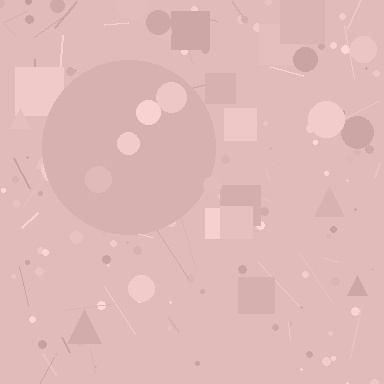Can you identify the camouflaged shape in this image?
The camouflaged shape is a circle.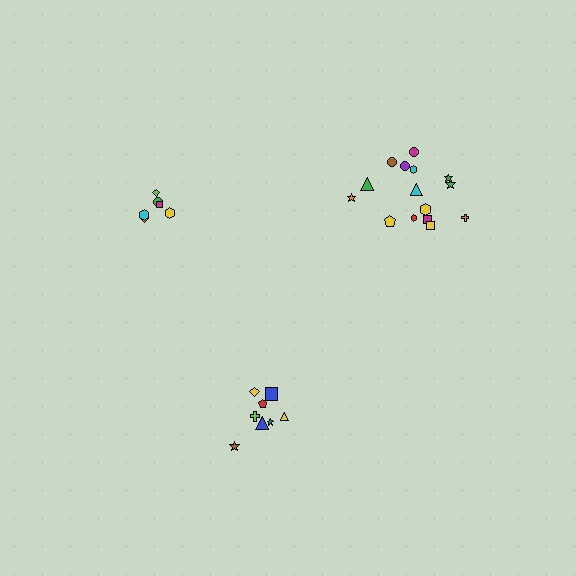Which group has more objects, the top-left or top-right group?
The top-right group.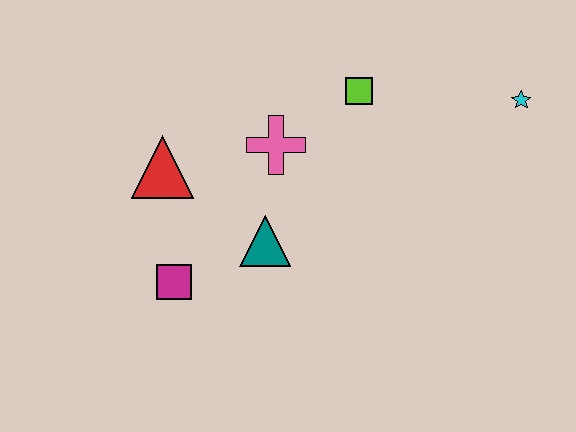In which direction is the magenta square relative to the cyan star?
The magenta square is to the left of the cyan star.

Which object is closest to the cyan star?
The lime square is closest to the cyan star.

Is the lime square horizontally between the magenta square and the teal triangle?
No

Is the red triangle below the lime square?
Yes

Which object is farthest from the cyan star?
The magenta square is farthest from the cyan star.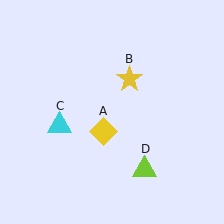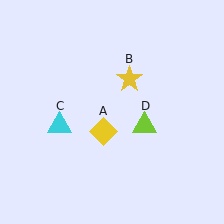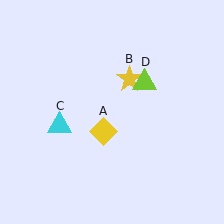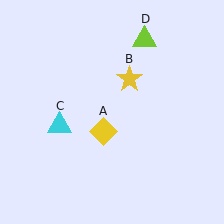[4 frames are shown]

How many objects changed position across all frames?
1 object changed position: lime triangle (object D).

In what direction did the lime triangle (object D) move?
The lime triangle (object D) moved up.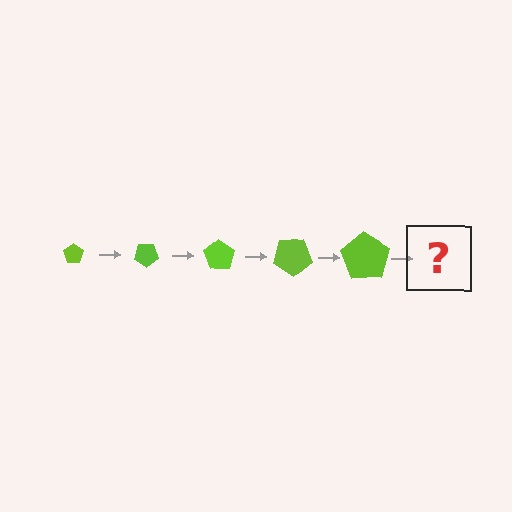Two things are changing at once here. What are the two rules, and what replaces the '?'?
The two rules are that the pentagon grows larger each step and it rotates 35 degrees each step. The '?' should be a pentagon, larger than the previous one and rotated 175 degrees from the start.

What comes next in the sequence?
The next element should be a pentagon, larger than the previous one and rotated 175 degrees from the start.